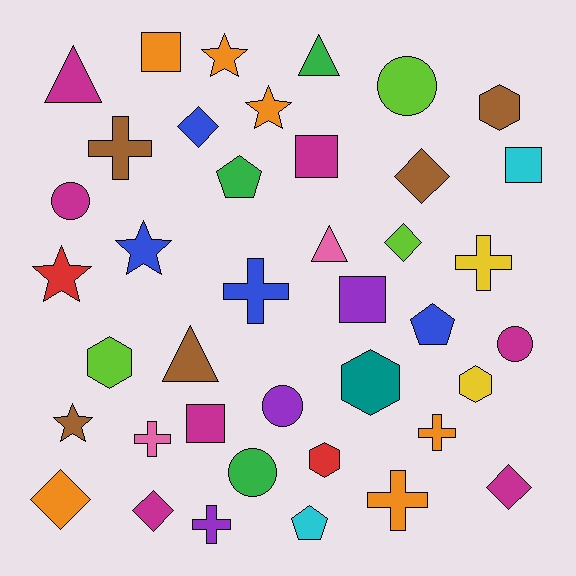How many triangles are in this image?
There are 4 triangles.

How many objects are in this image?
There are 40 objects.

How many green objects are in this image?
There are 3 green objects.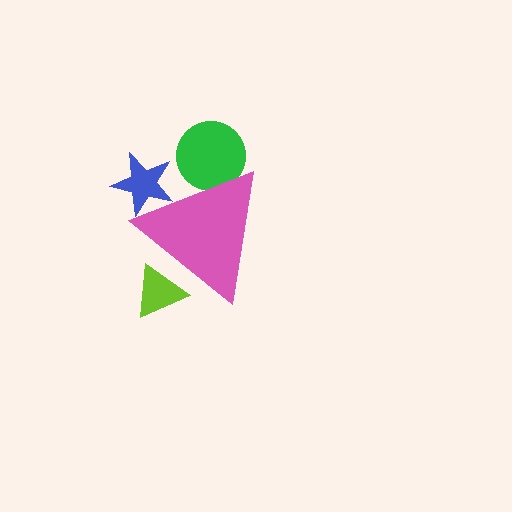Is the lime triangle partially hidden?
Yes, the lime triangle is partially hidden behind the pink triangle.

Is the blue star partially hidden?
Yes, the blue star is partially hidden behind the pink triangle.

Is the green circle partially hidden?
Yes, the green circle is partially hidden behind the pink triangle.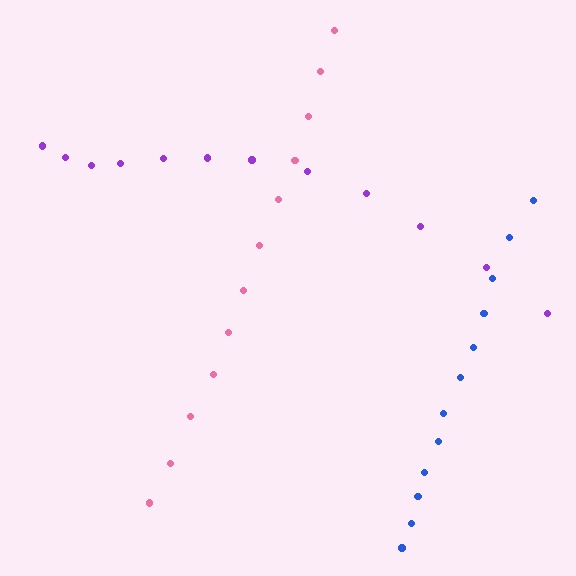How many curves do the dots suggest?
There are 3 distinct paths.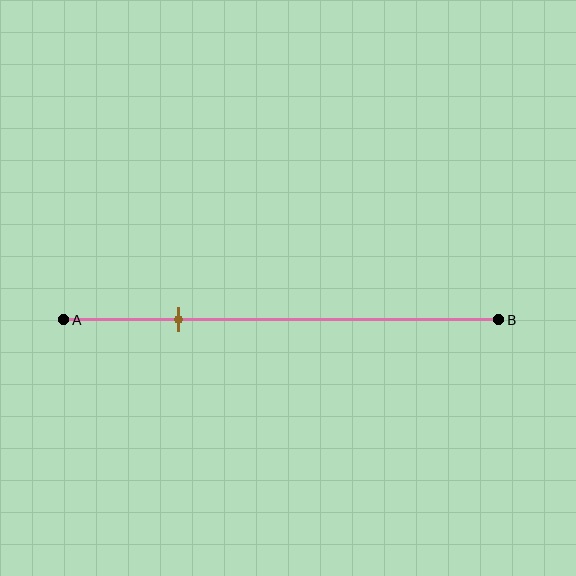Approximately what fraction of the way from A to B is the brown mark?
The brown mark is approximately 25% of the way from A to B.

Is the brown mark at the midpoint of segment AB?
No, the mark is at about 25% from A, not at the 50% midpoint.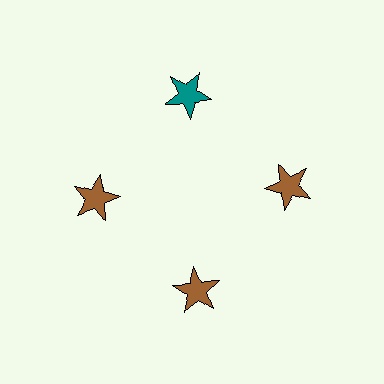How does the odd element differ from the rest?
It has a different color: teal instead of brown.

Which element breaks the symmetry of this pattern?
The teal star at roughly the 12 o'clock position breaks the symmetry. All other shapes are brown stars.